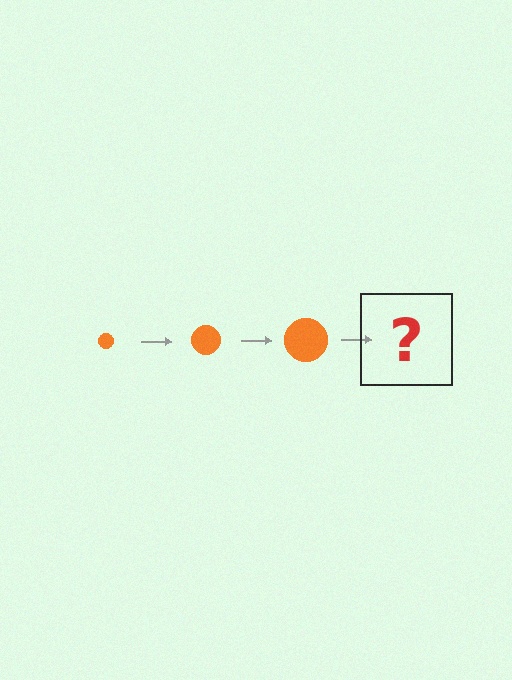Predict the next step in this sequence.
The next step is an orange circle, larger than the previous one.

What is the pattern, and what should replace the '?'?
The pattern is that the circle gets progressively larger each step. The '?' should be an orange circle, larger than the previous one.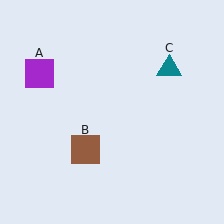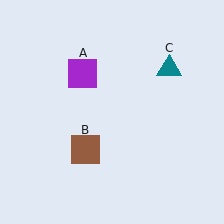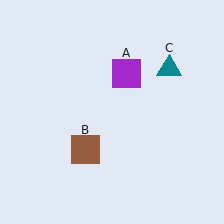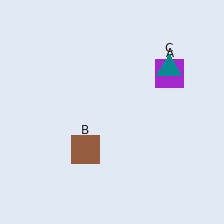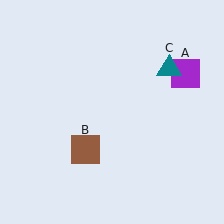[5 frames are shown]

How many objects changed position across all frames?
1 object changed position: purple square (object A).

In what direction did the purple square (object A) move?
The purple square (object A) moved right.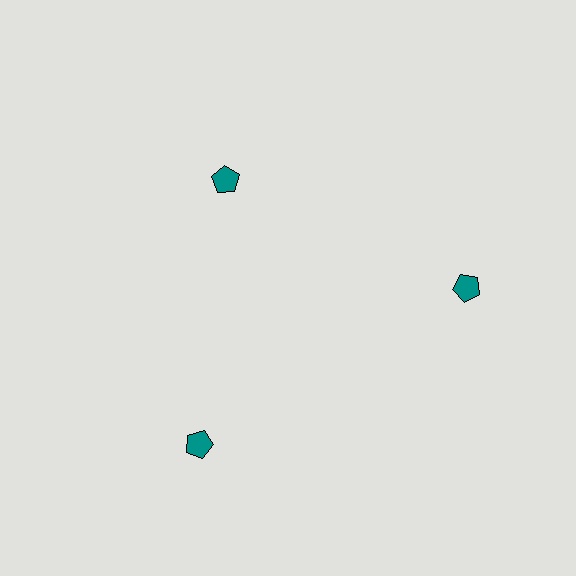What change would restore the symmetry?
The symmetry would be restored by moving it outward, back onto the ring so that all 3 pentagons sit at equal angles and equal distance from the center.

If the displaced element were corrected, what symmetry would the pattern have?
It would have 3-fold rotational symmetry — the pattern would map onto itself every 120 degrees.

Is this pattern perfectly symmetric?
No. The 3 teal pentagons are arranged in a ring, but one element near the 11 o'clock position is pulled inward toward the center, breaking the 3-fold rotational symmetry.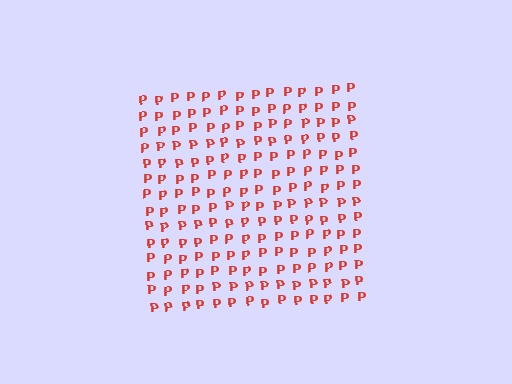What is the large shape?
The large shape is a square.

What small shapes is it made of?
It is made of small letter P's.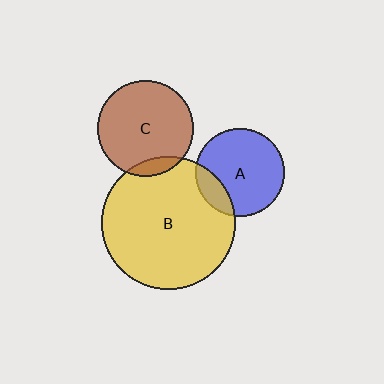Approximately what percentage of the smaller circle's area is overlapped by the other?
Approximately 15%.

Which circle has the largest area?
Circle B (yellow).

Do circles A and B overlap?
Yes.